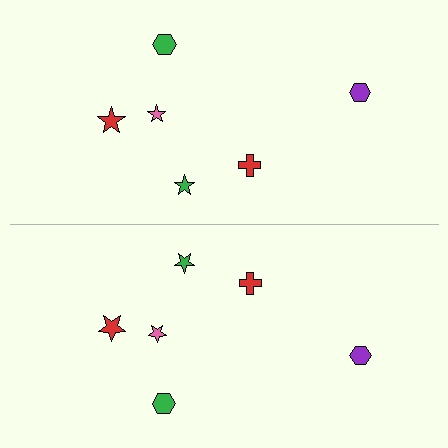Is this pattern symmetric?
Yes, this pattern has bilateral (reflection) symmetry.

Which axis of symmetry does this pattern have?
The pattern has a horizontal axis of symmetry running through the center of the image.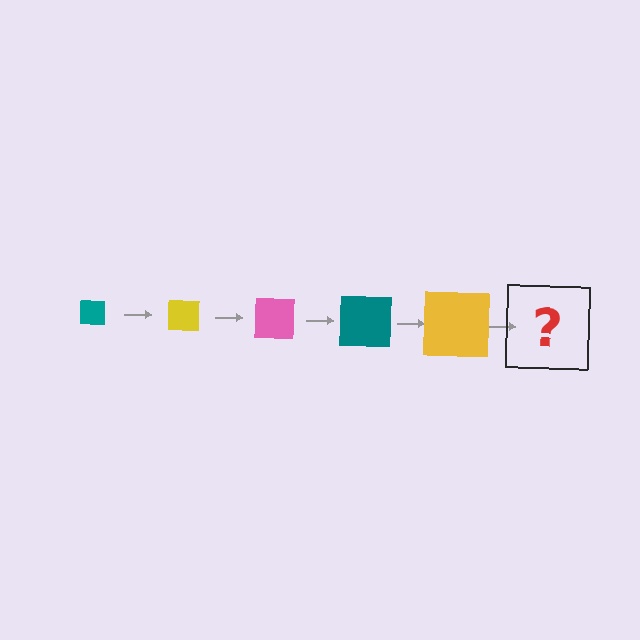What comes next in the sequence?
The next element should be a pink square, larger than the previous one.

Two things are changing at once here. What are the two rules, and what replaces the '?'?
The two rules are that the square grows larger each step and the color cycles through teal, yellow, and pink. The '?' should be a pink square, larger than the previous one.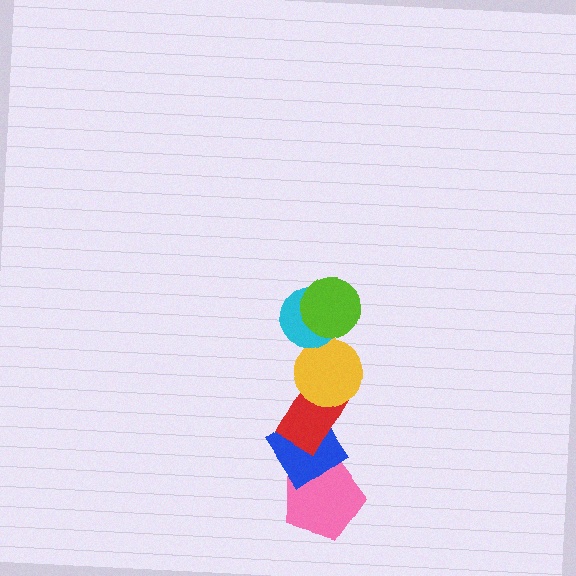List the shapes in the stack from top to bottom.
From top to bottom: the lime circle, the cyan circle, the yellow circle, the red rectangle, the blue diamond, the pink pentagon.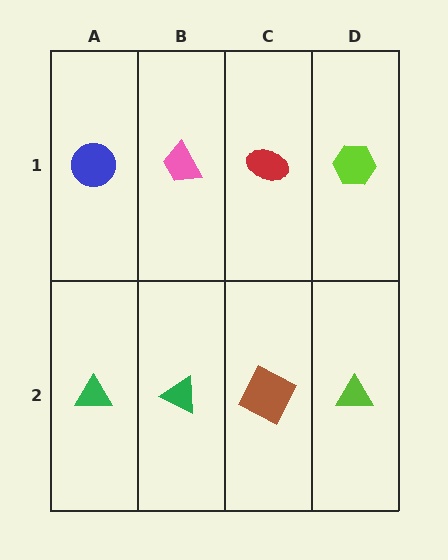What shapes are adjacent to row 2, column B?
A pink trapezoid (row 1, column B), a green triangle (row 2, column A), a brown square (row 2, column C).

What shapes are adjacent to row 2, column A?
A blue circle (row 1, column A), a green triangle (row 2, column B).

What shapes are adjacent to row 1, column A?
A green triangle (row 2, column A), a pink trapezoid (row 1, column B).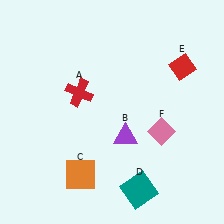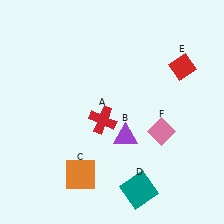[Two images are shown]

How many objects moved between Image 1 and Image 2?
1 object moved between the two images.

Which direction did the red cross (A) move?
The red cross (A) moved down.